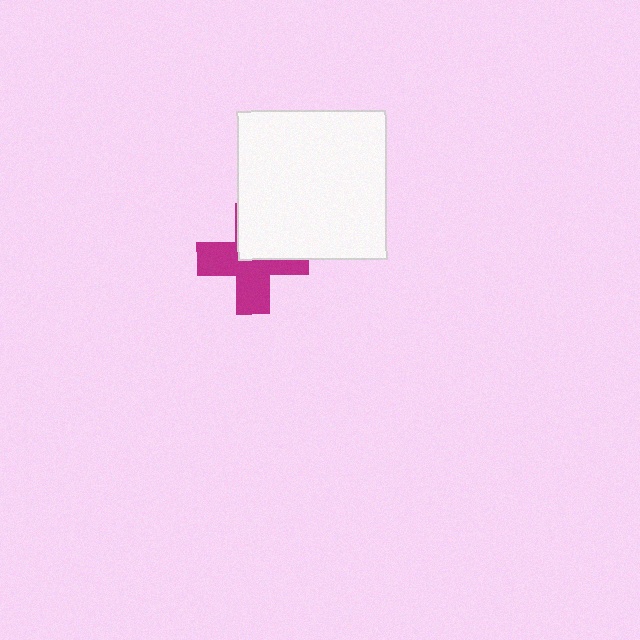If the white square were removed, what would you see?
You would see the complete magenta cross.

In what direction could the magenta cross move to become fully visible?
The magenta cross could move toward the lower-left. That would shift it out from behind the white square entirely.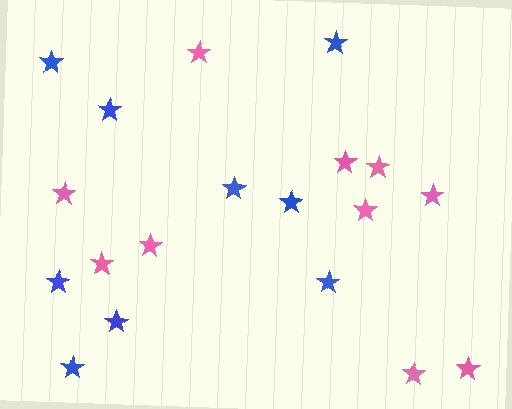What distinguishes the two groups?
There are 2 groups: one group of pink stars (10) and one group of blue stars (9).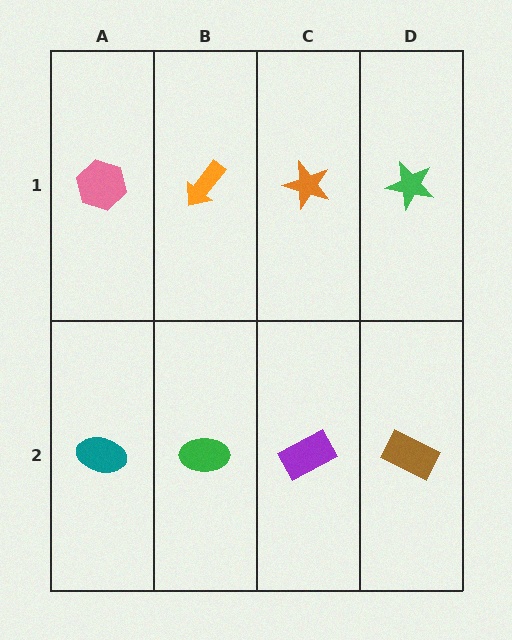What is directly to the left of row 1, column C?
An orange arrow.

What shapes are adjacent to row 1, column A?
A teal ellipse (row 2, column A), an orange arrow (row 1, column B).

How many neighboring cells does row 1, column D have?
2.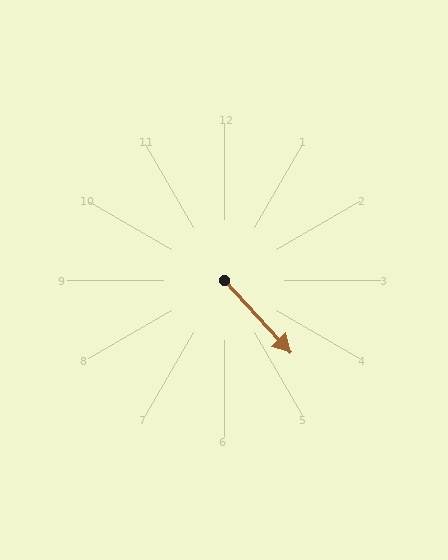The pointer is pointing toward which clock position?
Roughly 5 o'clock.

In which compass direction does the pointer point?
Southeast.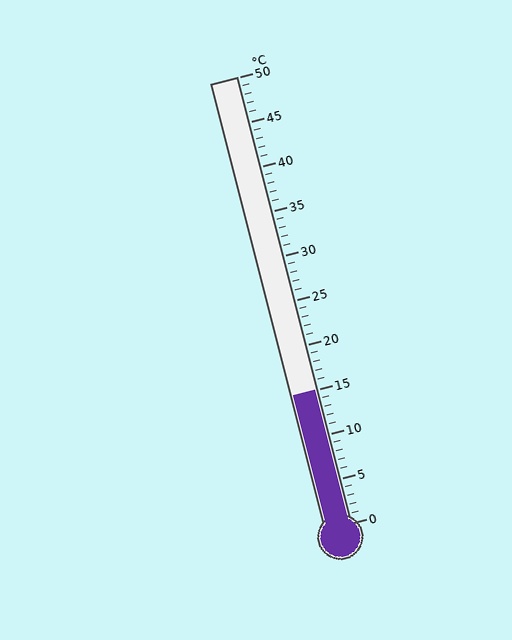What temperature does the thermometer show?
The thermometer shows approximately 15°C.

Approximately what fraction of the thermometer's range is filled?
The thermometer is filled to approximately 30% of its range.